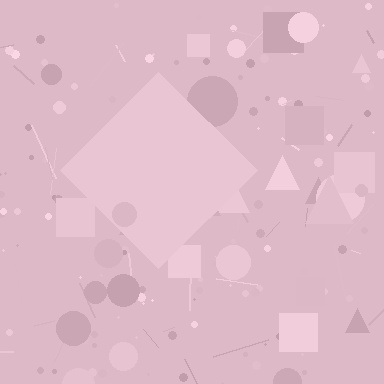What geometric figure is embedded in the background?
A diamond is embedded in the background.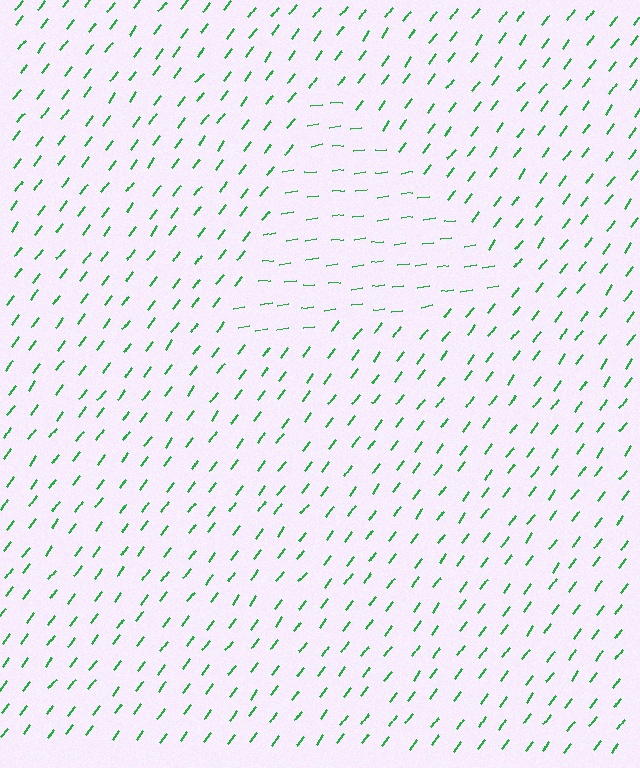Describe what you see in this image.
The image is filled with small green line segments. A triangle region in the image has lines oriented differently from the surrounding lines, creating a visible texture boundary.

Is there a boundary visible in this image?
Yes, there is a texture boundary formed by a change in line orientation.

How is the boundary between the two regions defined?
The boundary is defined purely by a change in line orientation (approximately 45 degrees difference). All lines are the same color and thickness.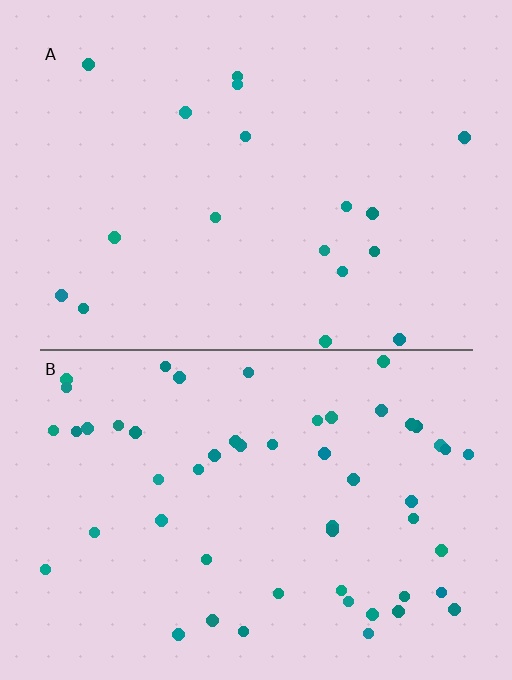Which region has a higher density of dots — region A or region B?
B (the bottom).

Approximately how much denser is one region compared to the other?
Approximately 3.0× — region B over region A.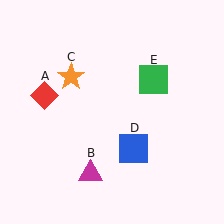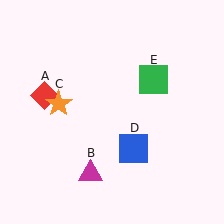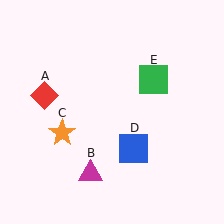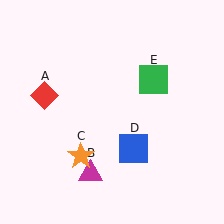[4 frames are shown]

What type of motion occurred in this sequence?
The orange star (object C) rotated counterclockwise around the center of the scene.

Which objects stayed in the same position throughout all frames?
Red diamond (object A) and magenta triangle (object B) and blue square (object D) and green square (object E) remained stationary.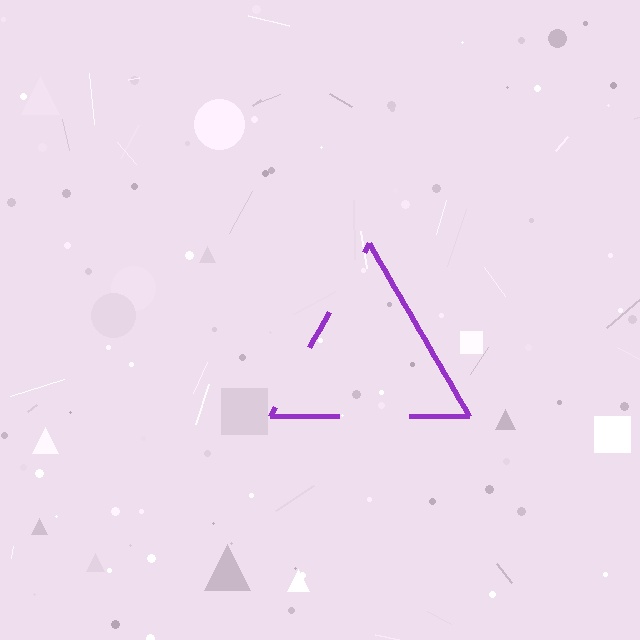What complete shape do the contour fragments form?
The contour fragments form a triangle.